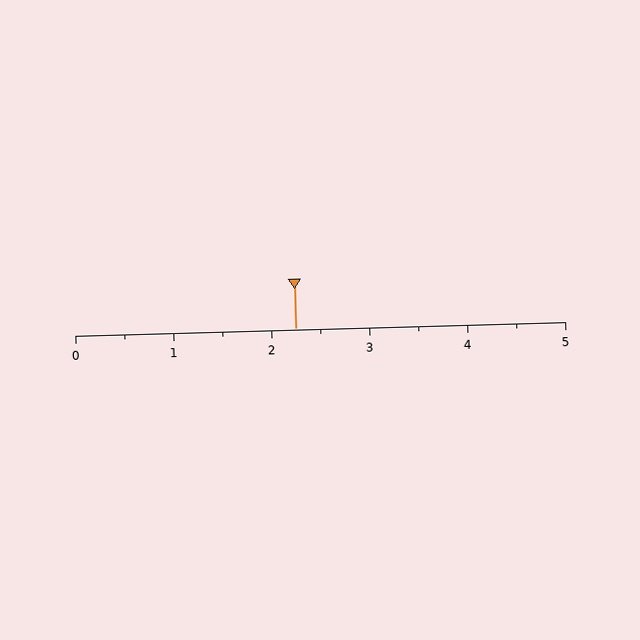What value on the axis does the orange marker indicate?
The marker indicates approximately 2.2.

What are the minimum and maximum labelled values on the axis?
The axis runs from 0 to 5.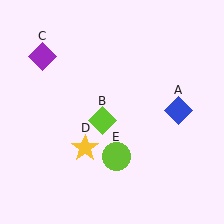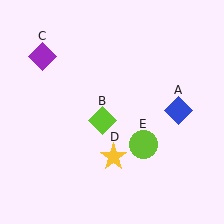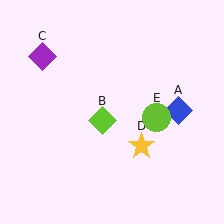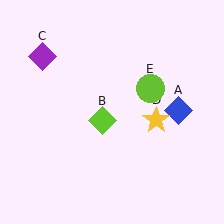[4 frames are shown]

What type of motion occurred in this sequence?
The yellow star (object D), lime circle (object E) rotated counterclockwise around the center of the scene.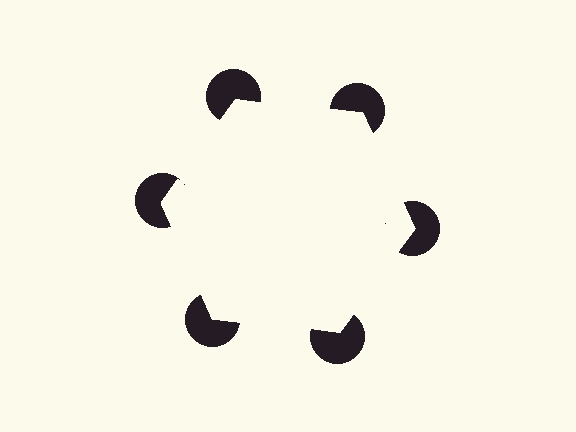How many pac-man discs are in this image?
There are 6 — one at each vertex of the illusory hexagon.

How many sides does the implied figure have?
6 sides.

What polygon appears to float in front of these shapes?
An illusory hexagon — its edges are inferred from the aligned wedge cuts in the pac-man discs, not physically drawn.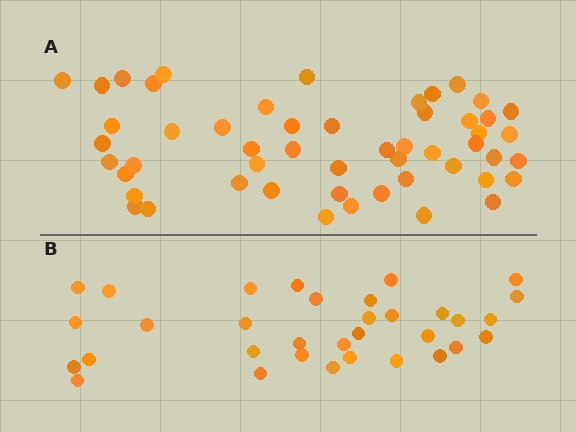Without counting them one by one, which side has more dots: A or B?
Region A (the top region) has more dots.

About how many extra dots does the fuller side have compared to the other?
Region A has approximately 20 more dots than region B.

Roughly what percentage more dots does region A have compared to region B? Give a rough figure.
About 60% more.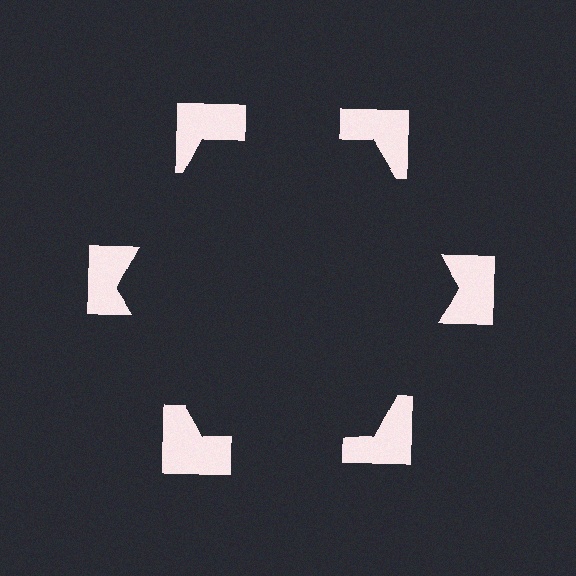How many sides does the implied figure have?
6 sides.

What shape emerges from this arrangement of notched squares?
An illusory hexagon — its edges are inferred from the aligned wedge cuts in the notched squares, not physically drawn.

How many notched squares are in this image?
There are 6 — one at each vertex of the illusory hexagon.